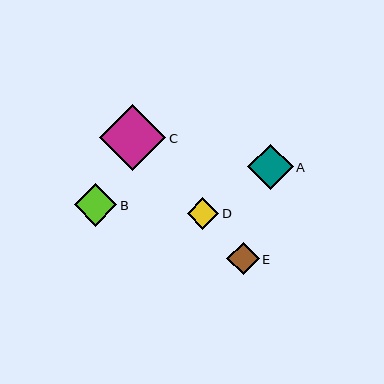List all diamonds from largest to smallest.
From largest to smallest: C, A, B, E, D.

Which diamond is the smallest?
Diamond D is the smallest with a size of approximately 32 pixels.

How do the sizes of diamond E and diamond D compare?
Diamond E and diamond D are approximately the same size.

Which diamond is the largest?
Diamond C is the largest with a size of approximately 66 pixels.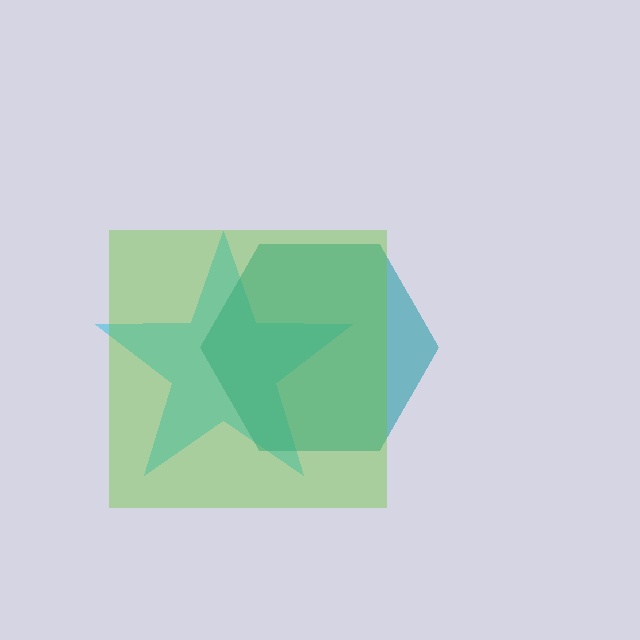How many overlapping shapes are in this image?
There are 3 overlapping shapes in the image.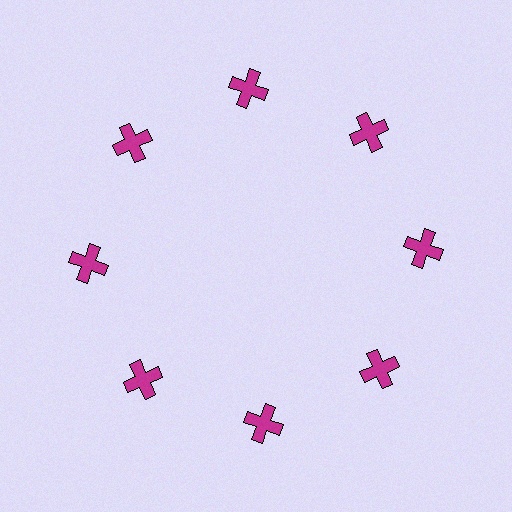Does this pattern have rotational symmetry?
Yes, this pattern has 8-fold rotational symmetry. It looks the same after rotating 45 degrees around the center.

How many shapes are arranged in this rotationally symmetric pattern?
There are 8 shapes, arranged in 8 groups of 1.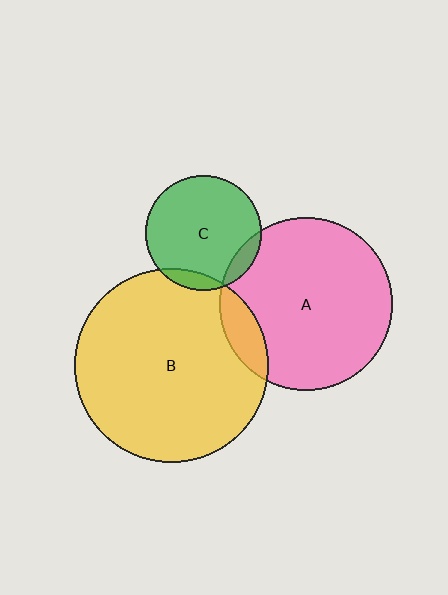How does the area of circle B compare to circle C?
Approximately 2.8 times.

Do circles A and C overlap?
Yes.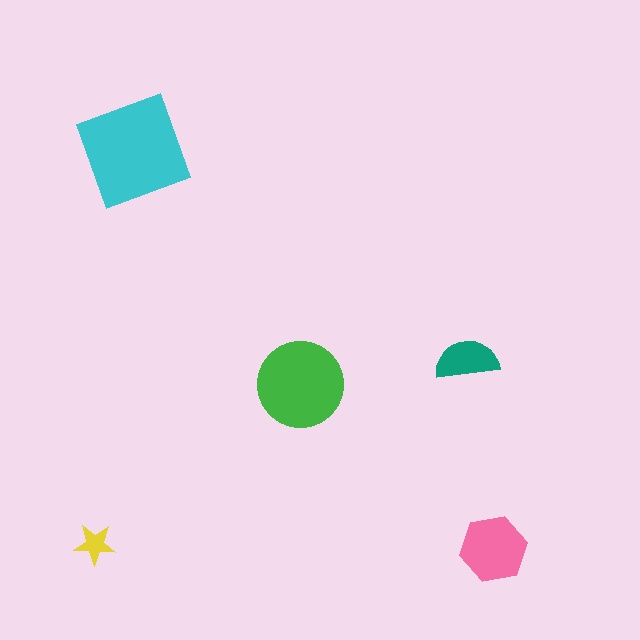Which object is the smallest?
The yellow star.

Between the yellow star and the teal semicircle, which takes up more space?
The teal semicircle.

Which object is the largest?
The cyan square.